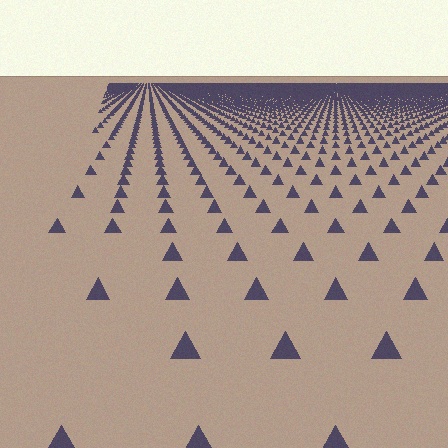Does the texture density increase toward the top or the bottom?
Density increases toward the top.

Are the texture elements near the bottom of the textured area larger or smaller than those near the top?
Larger. Near the bottom, elements are closer to the viewer and appear at a bigger on-screen size.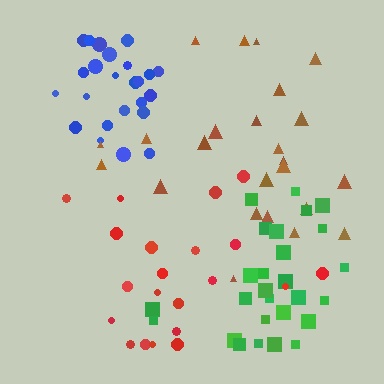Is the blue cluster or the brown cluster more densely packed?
Blue.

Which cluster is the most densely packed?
Blue.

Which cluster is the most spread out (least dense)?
Brown.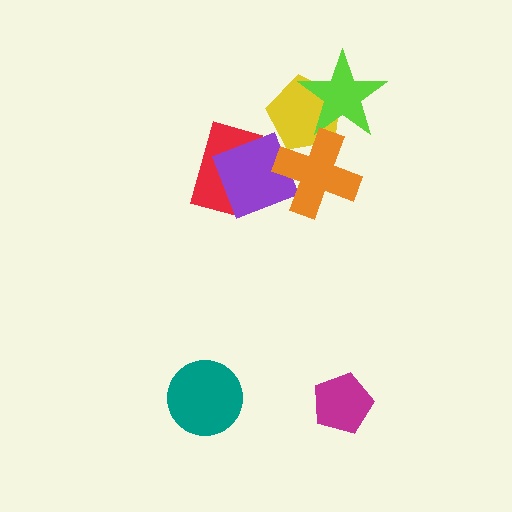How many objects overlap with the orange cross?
3 objects overlap with the orange cross.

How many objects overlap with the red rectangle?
1 object overlaps with the red rectangle.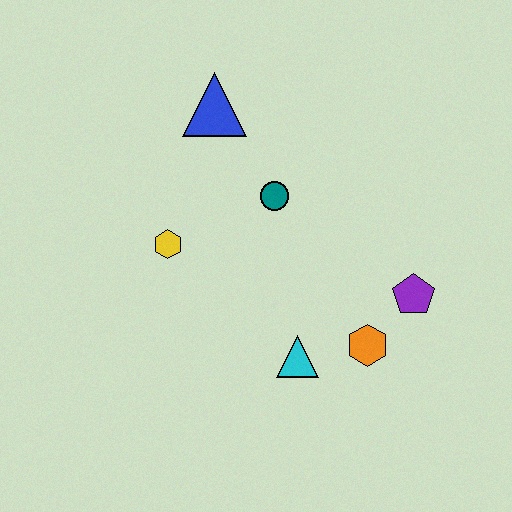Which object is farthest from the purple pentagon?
The blue triangle is farthest from the purple pentagon.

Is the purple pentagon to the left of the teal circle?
No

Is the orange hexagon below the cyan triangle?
No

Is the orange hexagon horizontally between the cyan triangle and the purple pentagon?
Yes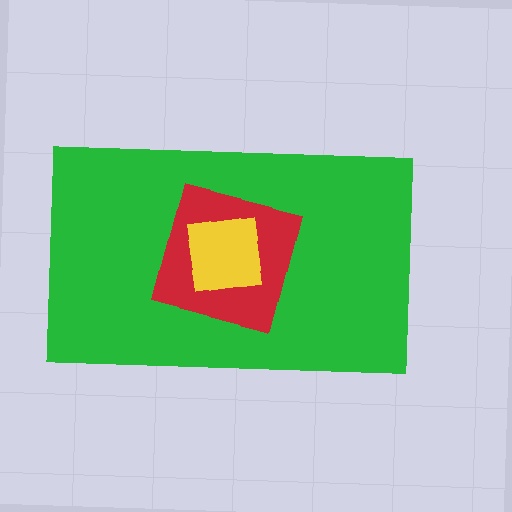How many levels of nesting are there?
3.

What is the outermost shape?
The green rectangle.